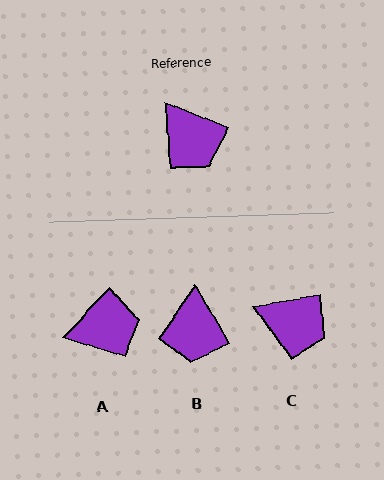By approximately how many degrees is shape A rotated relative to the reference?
Approximately 69 degrees counter-clockwise.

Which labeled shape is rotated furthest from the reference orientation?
A, about 69 degrees away.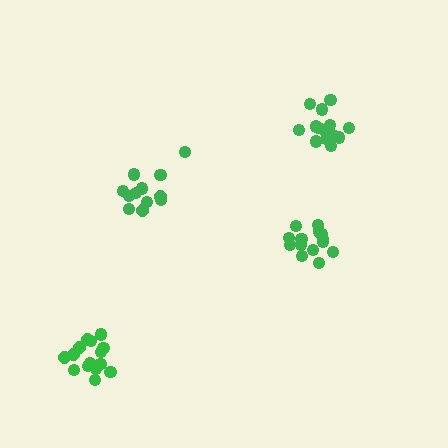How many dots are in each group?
Group 1: 12 dots, Group 2: 15 dots, Group 3: 14 dots, Group 4: 14 dots (55 total).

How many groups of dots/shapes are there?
There are 4 groups.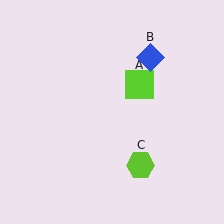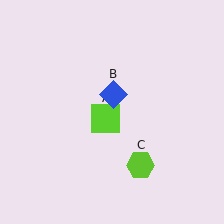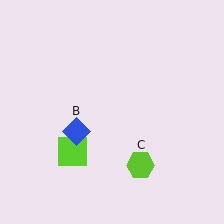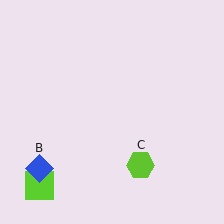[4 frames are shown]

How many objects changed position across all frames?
2 objects changed position: lime square (object A), blue diamond (object B).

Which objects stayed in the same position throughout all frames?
Lime hexagon (object C) remained stationary.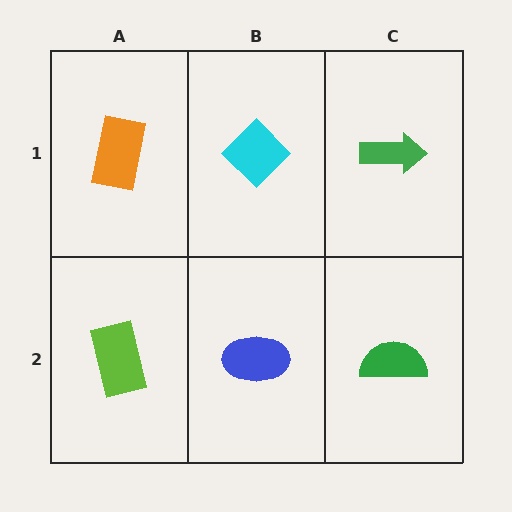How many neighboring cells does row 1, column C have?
2.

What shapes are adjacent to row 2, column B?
A cyan diamond (row 1, column B), a lime rectangle (row 2, column A), a green semicircle (row 2, column C).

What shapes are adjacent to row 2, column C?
A green arrow (row 1, column C), a blue ellipse (row 2, column B).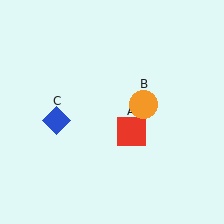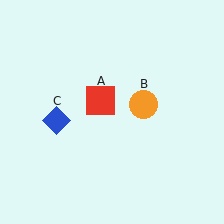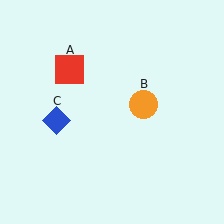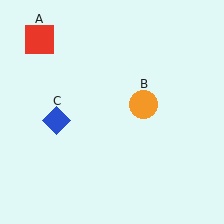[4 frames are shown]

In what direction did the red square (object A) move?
The red square (object A) moved up and to the left.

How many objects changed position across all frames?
1 object changed position: red square (object A).